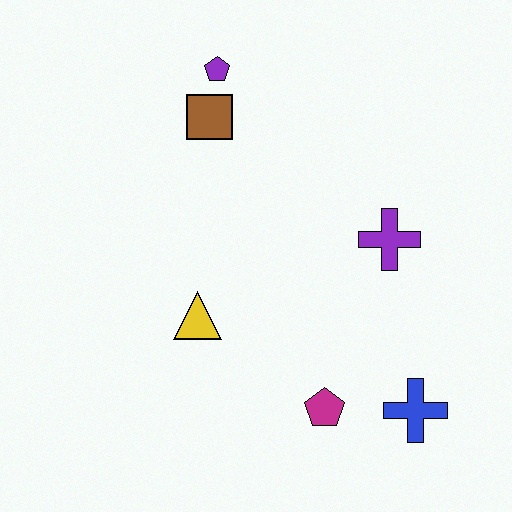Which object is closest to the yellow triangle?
The magenta pentagon is closest to the yellow triangle.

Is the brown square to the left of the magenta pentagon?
Yes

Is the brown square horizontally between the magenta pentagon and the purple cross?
No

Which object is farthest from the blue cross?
The purple pentagon is farthest from the blue cross.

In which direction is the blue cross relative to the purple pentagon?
The blue cross is below the purple pentagon.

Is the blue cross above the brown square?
No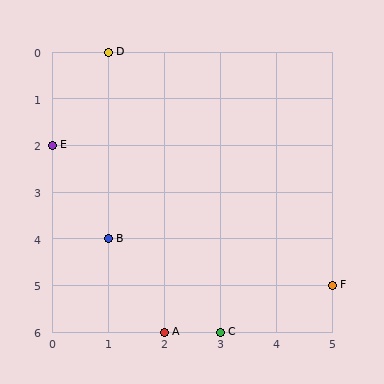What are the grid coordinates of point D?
Point D is at grid coordinates (1, 0).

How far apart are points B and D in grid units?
Points B and D are 4 rows apart.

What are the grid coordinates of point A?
Point A is at grid coordinates (2, 6).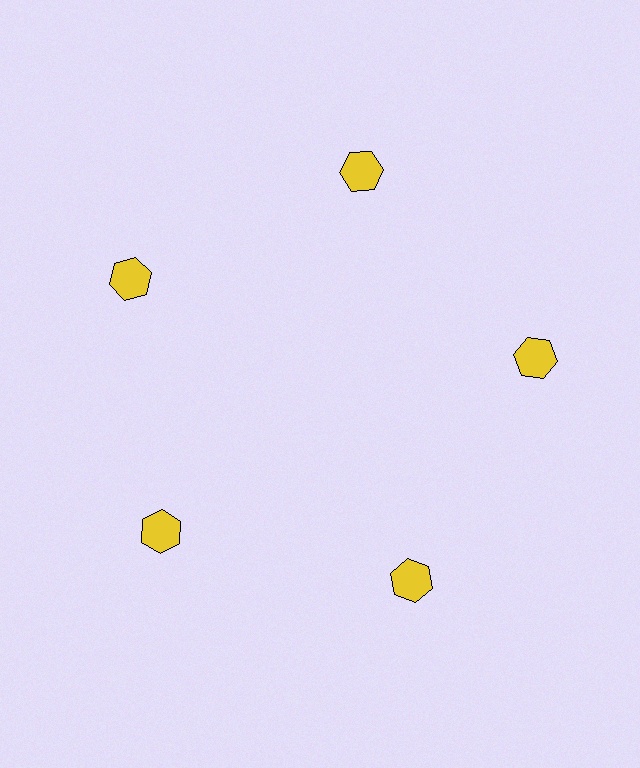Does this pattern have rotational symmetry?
Yes, this pattern has 5-fold rotational symmetry. It looks the same after rotating 72 degrees around the center.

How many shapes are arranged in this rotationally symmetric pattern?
There are 5 shapes, arranged in 5 groups of 1.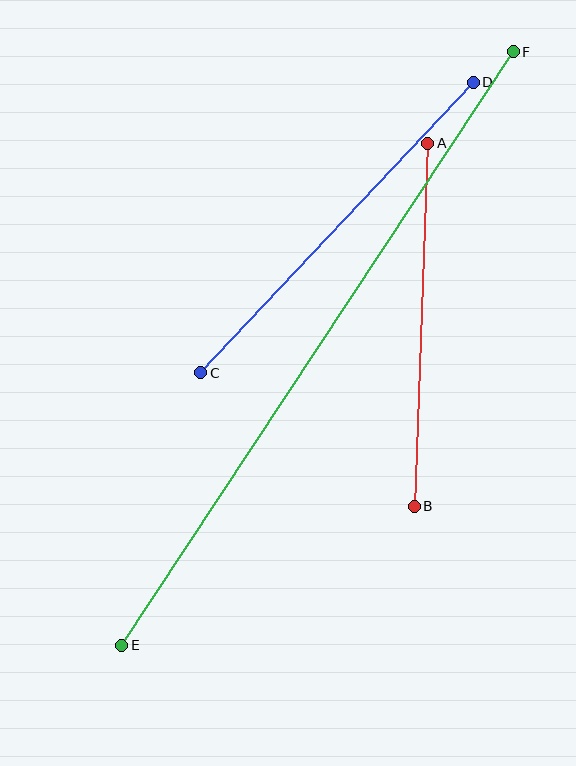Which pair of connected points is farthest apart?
Points E and F are farthest apart.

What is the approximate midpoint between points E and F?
The midpoint is at approximately (317, 349) pixels.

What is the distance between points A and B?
The distance is approximately 363 pixels.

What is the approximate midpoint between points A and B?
The midpoint is at approximately (421, 325) pixels.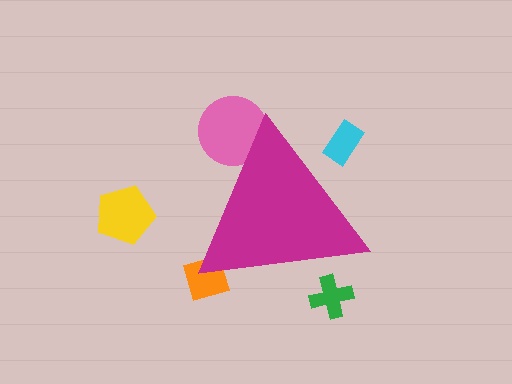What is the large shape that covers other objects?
A magenta triangle.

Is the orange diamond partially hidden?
Yes, the orange diamond is partially hidden behind the magenta triangle.